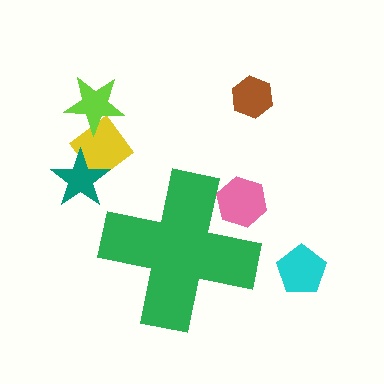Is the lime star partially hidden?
No, the lime star is fully visible.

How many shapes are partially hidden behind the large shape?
1 shape is partially hidden.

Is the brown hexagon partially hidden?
No, the brown hexagon is fully visible.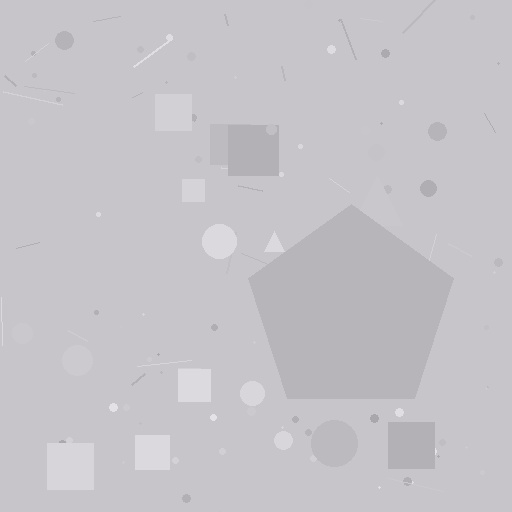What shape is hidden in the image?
A pentagon is hidden in the image.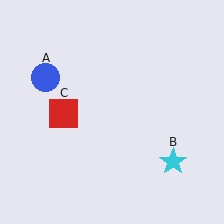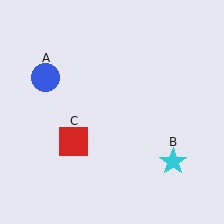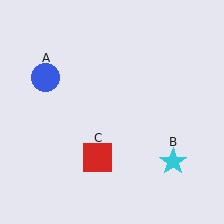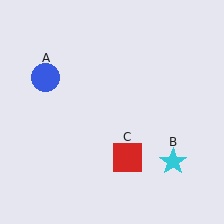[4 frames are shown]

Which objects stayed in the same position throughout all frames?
Blue circle (object A) and cyan star (object B) remained stationary.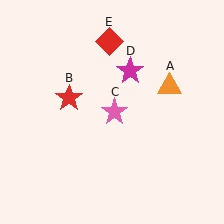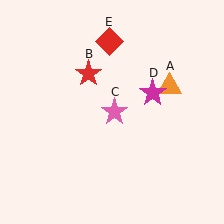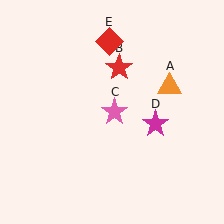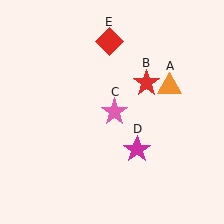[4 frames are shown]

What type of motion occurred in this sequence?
The red star (object B), magenta star (object D) rotated clockwise around the center of the scene.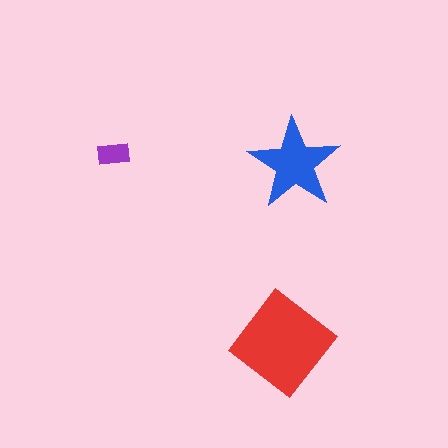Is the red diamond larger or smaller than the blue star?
Larger.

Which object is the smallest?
The purple rectangle.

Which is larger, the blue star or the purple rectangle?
The blue star.